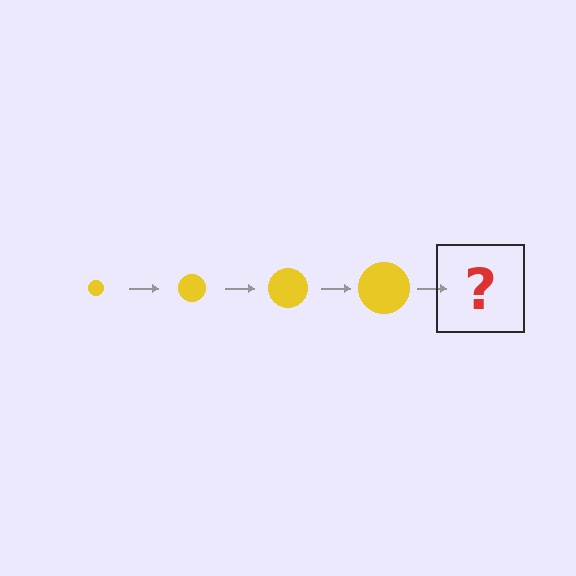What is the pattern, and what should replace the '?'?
The pattern is that the circle gets progressively larger each step. The '?' should be a yellow circle, larger than the previous one.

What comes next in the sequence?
The next element should be a yellow circle, larger than the previous one.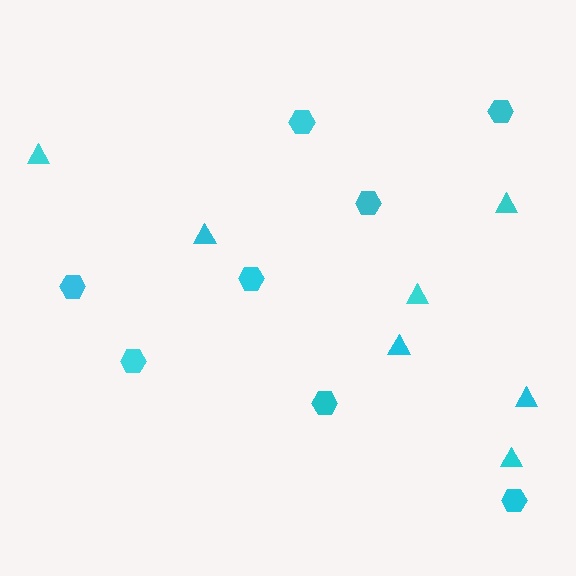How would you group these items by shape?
There are 2 groups: one group of triangles (7) and one group of hexagons (8).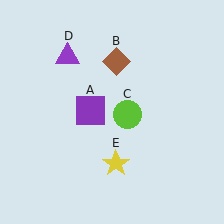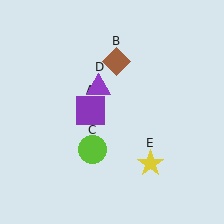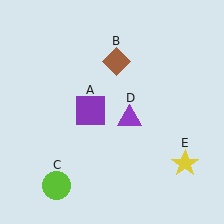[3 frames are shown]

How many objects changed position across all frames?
3 objects changed position: lime circle (object C), purple triangle (object D), yellow star (object E).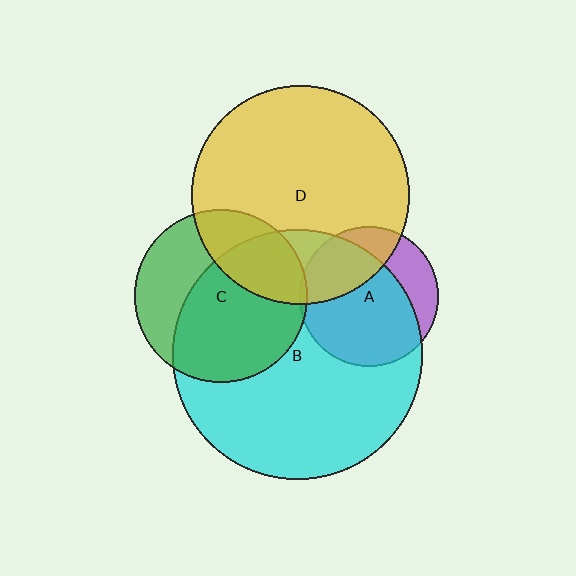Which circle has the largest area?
Circle B (cyan).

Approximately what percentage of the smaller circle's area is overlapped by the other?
Approximately 65%.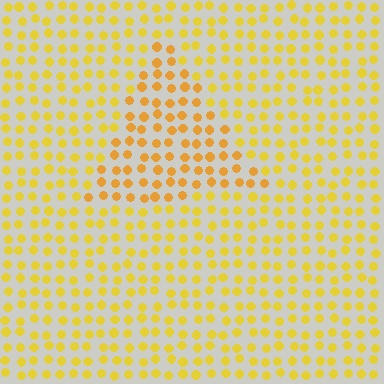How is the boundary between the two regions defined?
The boundary is defined purely by a slight shift in hue (about 17 degrees). Spacing, size, and orientation are identical on both sides.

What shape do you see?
I see a triangle.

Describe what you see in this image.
The image is filled with small yellow elements in a uniform arrangement. A triangle-shaped region is visible where the elements are tinted to a slightly different hue, forming a subtle color boundary.